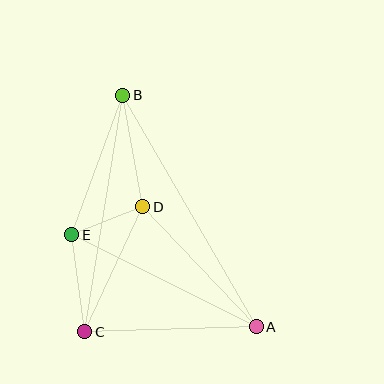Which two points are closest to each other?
Points D and E are closest to each other.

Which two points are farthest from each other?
Points A and B are farthest from each other.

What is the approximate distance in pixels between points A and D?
The distance between A and D is approximately 165 pixels.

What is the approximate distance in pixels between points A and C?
The distance between A and C is approximately 172 pixels.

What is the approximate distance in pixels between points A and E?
The distance between A and E is approximately 206 pixels.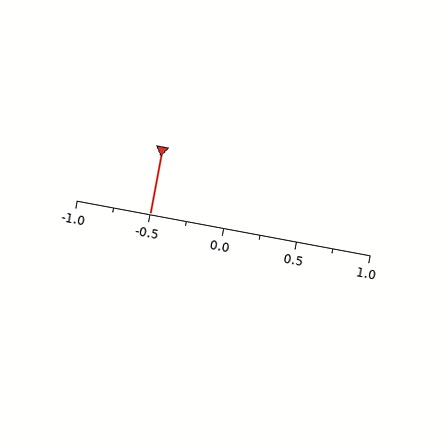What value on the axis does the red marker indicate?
The marker indicates approximately -0.5.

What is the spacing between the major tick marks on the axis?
The major ticks are spaced 0.5 apart.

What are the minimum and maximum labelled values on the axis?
The axis runs from -1.0 to 1.0.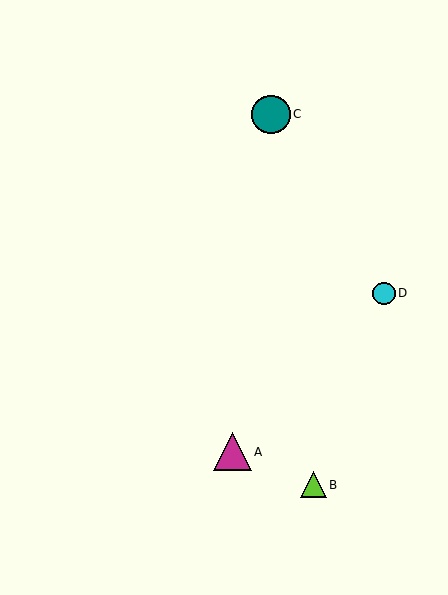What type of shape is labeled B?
Shape B is a lime triangle.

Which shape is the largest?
The teal circle (labeled C) is the largest.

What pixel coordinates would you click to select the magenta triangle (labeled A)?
Click at (232, 452) to select the magenta triangle A.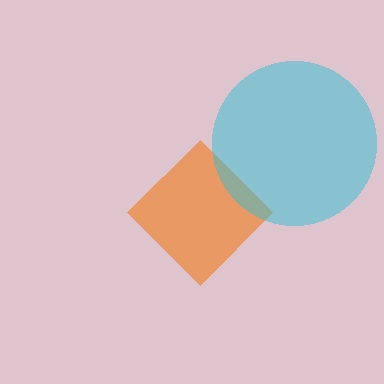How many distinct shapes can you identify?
There are 2 distinct shapes: an orange diamond, a cyan circle.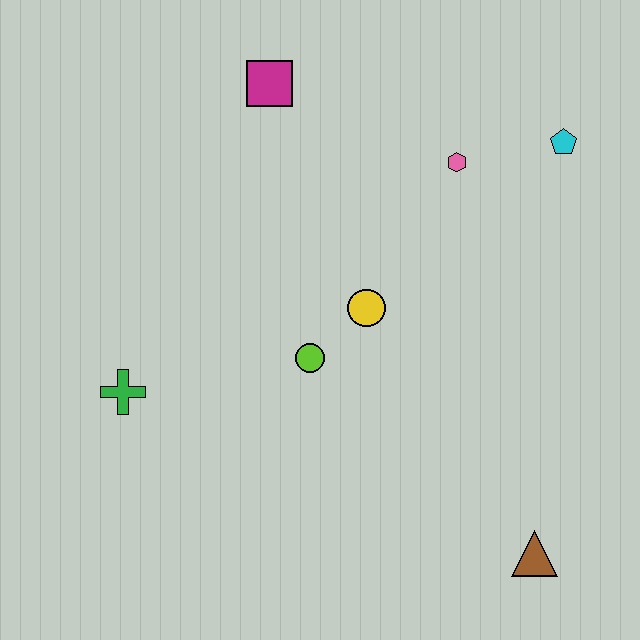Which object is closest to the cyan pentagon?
The pink hexagon is closest to the cyan pentagon.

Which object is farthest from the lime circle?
The cyan pentagon is farthest from the lime circle.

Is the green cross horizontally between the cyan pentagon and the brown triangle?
No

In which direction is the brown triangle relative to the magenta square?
The brown triangle is below the magenta square.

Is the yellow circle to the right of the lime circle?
Yes